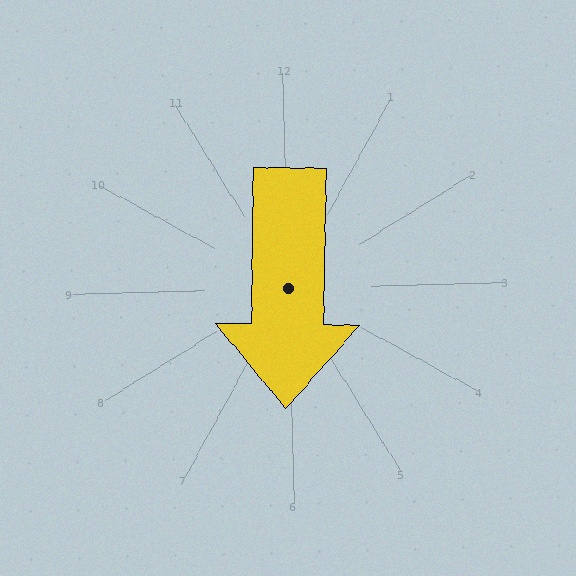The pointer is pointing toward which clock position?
Roughly 6 o'clock.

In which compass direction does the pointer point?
South.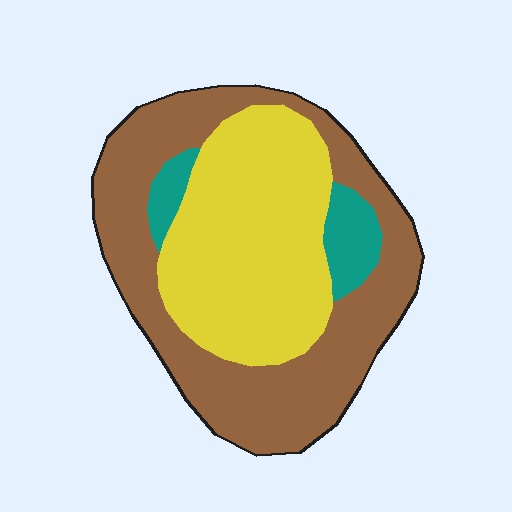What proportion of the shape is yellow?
Yellow covers roughly 40% of the shape.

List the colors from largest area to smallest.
From largest to smallest: brown, yellow, teal.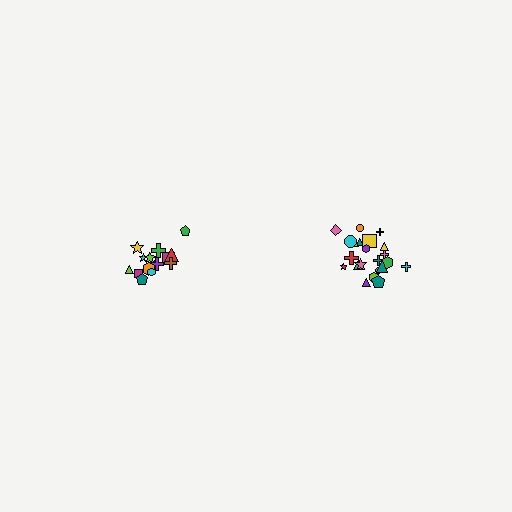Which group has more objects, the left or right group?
The right group.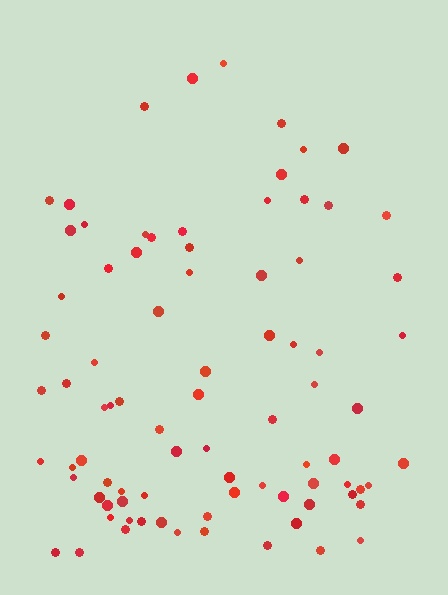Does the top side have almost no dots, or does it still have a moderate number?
Still a moderate number, just noticeably fewer than the bottom.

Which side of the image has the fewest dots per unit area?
The top.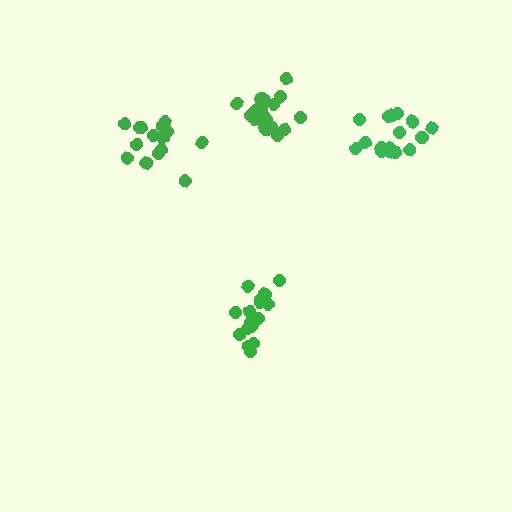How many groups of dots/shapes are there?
There are 4 groups.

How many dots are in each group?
Group 1: 19 dots, Group 2: 16 dots, Group 3: 16 dots, Group 4: 19 dots (70 total).